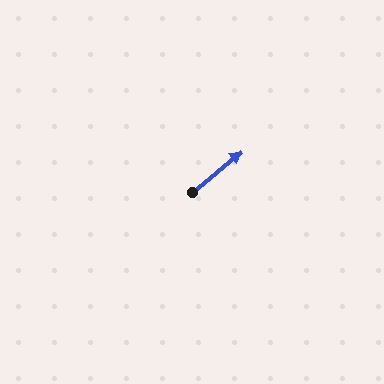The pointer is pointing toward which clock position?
Roughly 2 o'clock.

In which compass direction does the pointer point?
Northeast.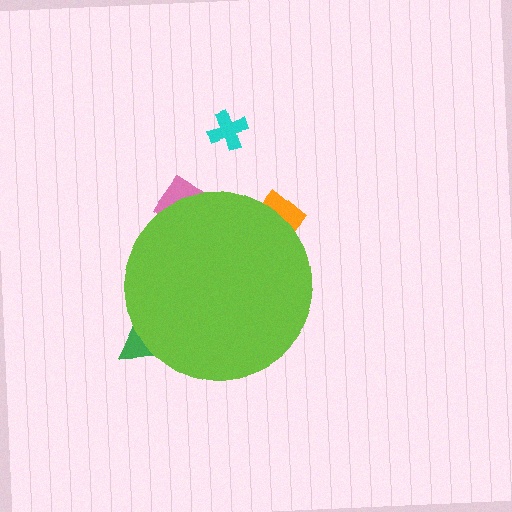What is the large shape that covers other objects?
A lime circle.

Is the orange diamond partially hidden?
Yes, the orange diamond is partially hidden behind the lime circle.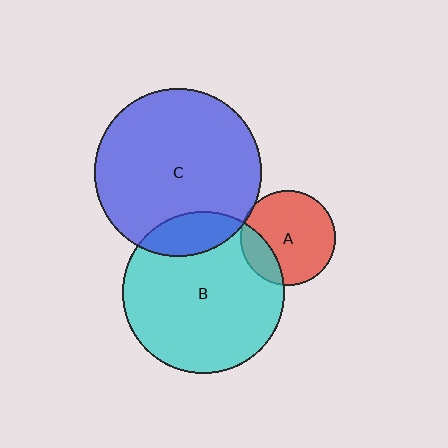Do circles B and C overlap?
Yes.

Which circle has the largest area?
Circle C (blue).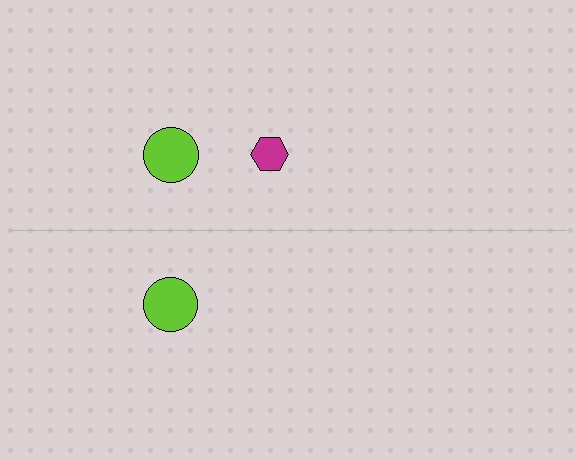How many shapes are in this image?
There are 3 shapes in this image.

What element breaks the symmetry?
A magenta hexagon is missing from the bottom side.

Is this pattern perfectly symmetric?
No, the pattern is not perfectly symmetric. A magenta hexagon is missing from the bottom side.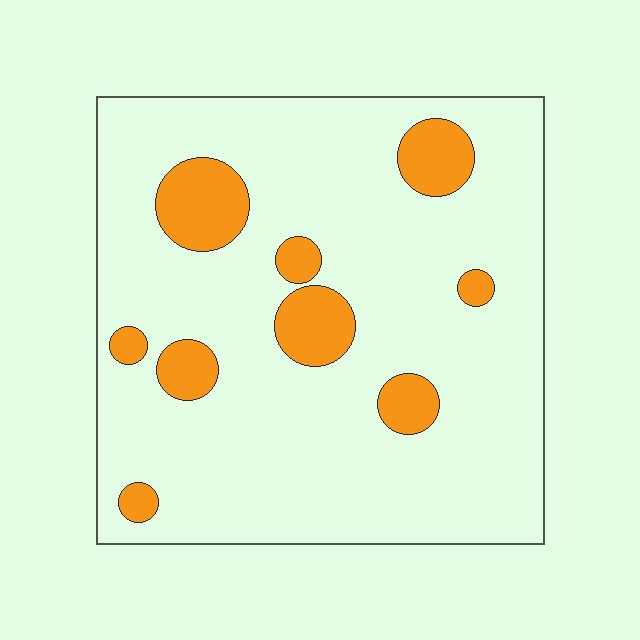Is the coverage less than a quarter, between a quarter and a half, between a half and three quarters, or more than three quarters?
Less than a quarter.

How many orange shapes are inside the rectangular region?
9.